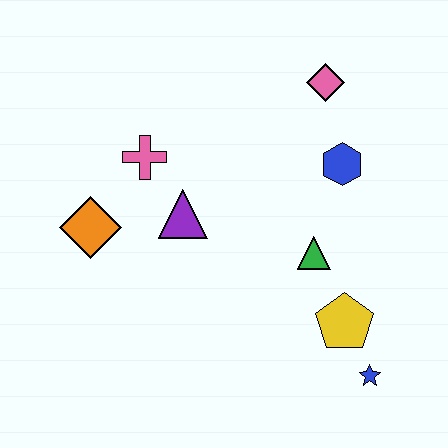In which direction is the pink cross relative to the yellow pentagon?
The pink cross is to the left of the yellow pentagon.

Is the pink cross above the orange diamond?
Yes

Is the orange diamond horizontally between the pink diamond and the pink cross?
No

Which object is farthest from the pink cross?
The blue star is farthest from the pink cross.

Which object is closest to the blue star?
The yellow pentagon is closest to the blue star.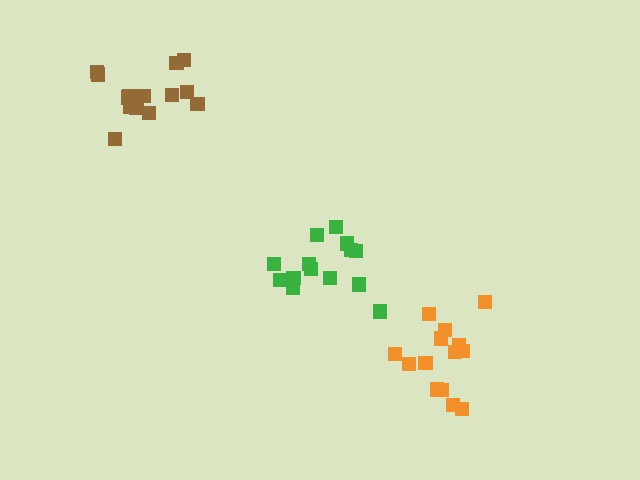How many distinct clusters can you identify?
There are 3 distinct clusters.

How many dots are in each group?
Group 1: 14 dots, Group 2: 14 dots, Group 3: 14 dots (42 total).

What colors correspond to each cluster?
The clusters are colored: brown, green, orange.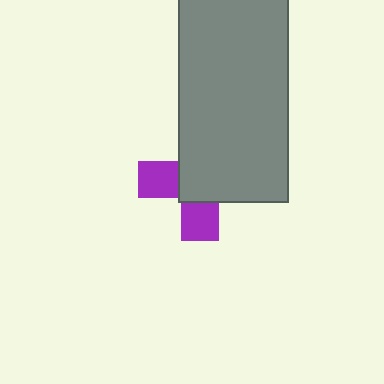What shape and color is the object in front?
The object in front is a gray rectangle.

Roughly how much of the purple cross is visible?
A small part of it is visible (roughly 37%).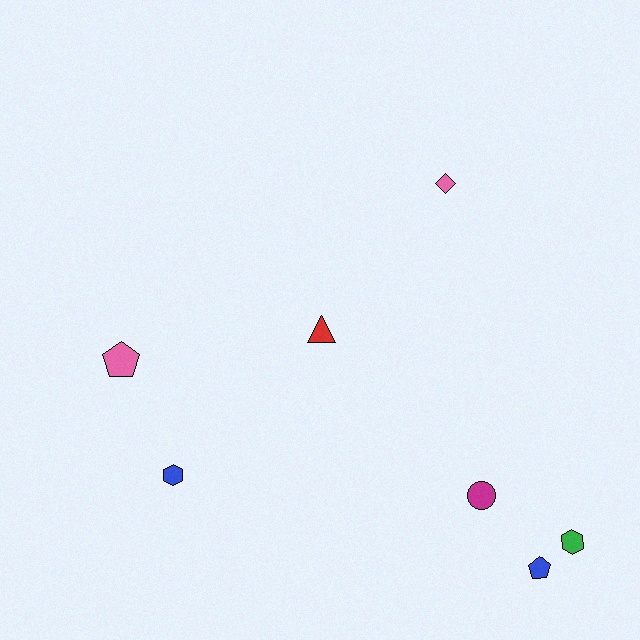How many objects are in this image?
There are 7 objects.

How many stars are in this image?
There are no stars.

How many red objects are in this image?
There is 1 red object.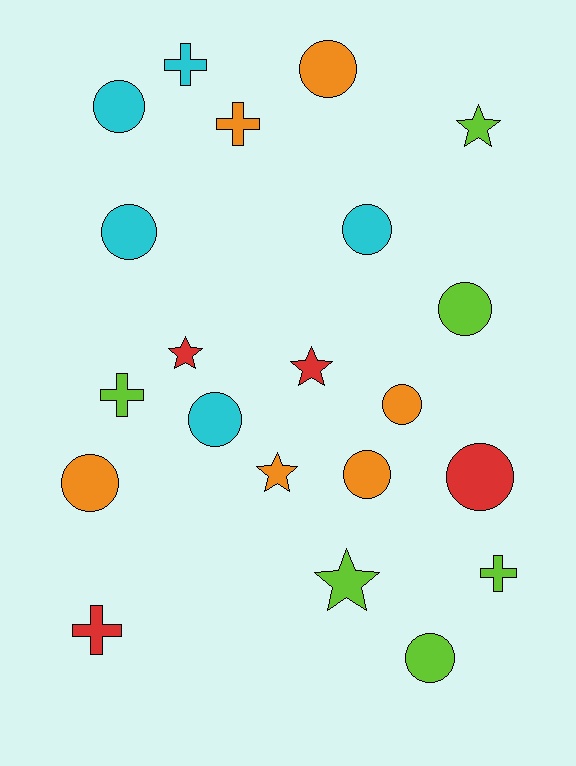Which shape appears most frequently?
Circle, with 11 objects.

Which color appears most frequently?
Orange, with 6 objects.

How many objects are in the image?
There are 21 objects.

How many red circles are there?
There is 1 red circle.